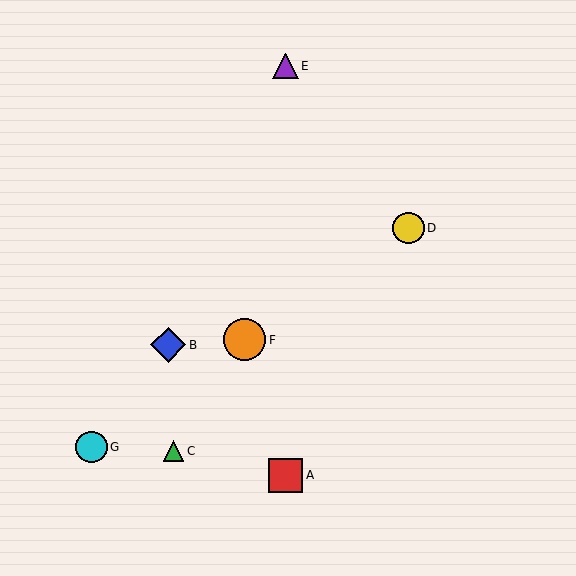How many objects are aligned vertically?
2 objects (A, E) are aligned vertically.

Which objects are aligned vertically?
Objects A, E are aligned vertically.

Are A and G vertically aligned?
No, A is at x≈286 and G is at x≈91.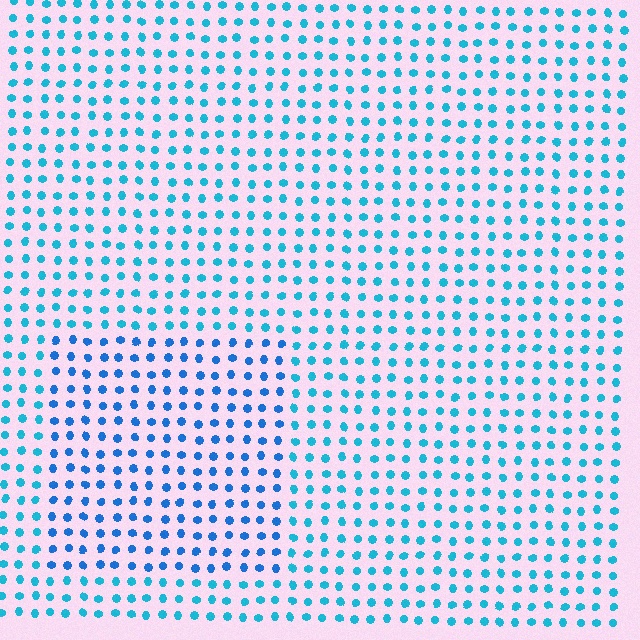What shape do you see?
I see a rectangle.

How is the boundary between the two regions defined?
The boundary is defined purely by a slight shift in hue (about 23 degrees). Spacing, size, and orientation are identical on both sides.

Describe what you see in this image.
The image is filled with small cyan elements in a uniform arrangement. A rectangle-shaped region is visible where the elements are tinted to a slightly different hue, forming a subtle color boundary.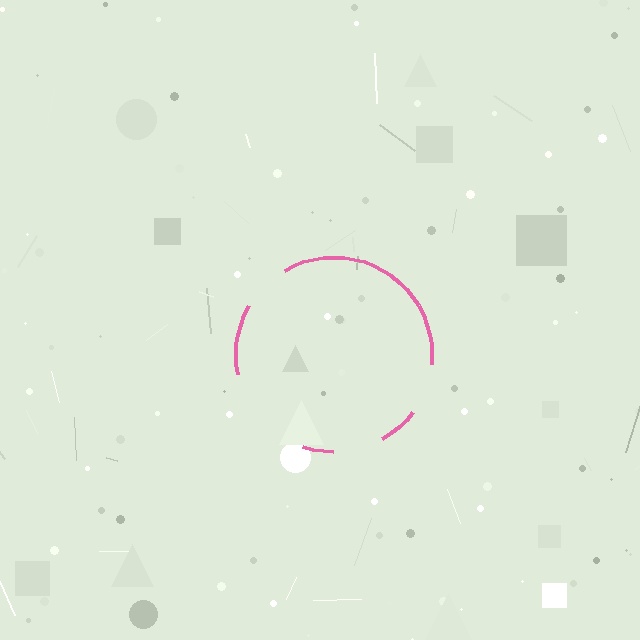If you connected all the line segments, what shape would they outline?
They would outline a circle.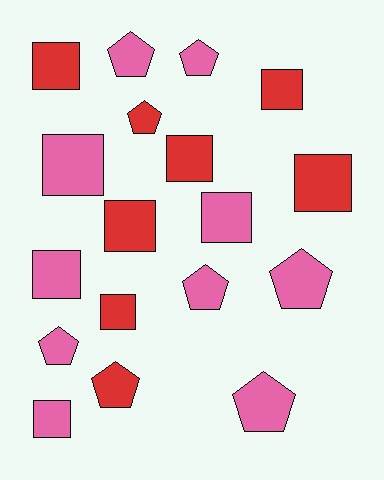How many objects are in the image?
There are 18 objects.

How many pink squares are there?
There are 4 pink squares.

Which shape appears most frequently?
Square, with 10 objects.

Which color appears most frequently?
Pink, with 10 objects.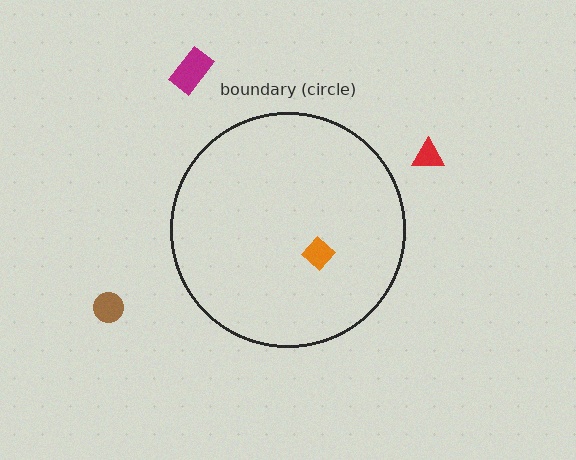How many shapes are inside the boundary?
1 inside, 3 outside.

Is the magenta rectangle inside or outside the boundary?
Outside.